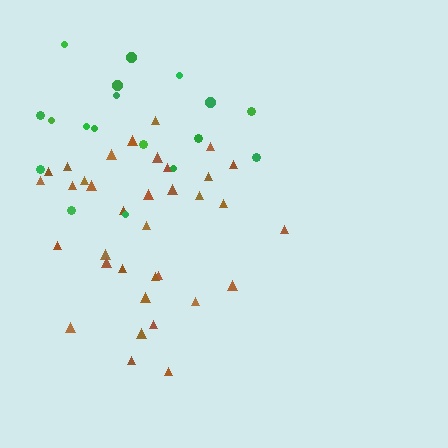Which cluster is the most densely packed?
Brown.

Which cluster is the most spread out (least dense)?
Green.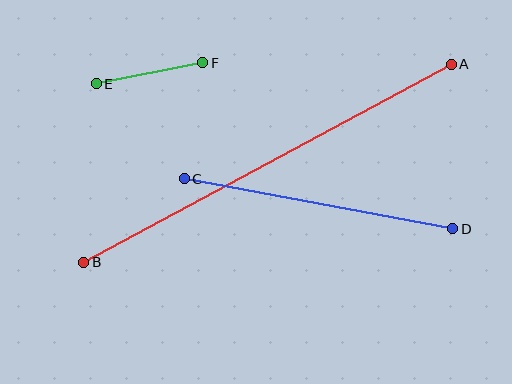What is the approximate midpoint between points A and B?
The midpoint is at approximately (268, 163) pixels.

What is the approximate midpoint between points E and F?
The midpoint is at approximately (149, 73) pixels.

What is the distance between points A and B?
The distance is approximately 417 pixels.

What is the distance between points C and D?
The distance is approximately 273 pixels.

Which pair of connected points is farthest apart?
Points A and B are farthest apart.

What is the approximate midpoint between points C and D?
The midpoint is at approximately (319, 204) pixels.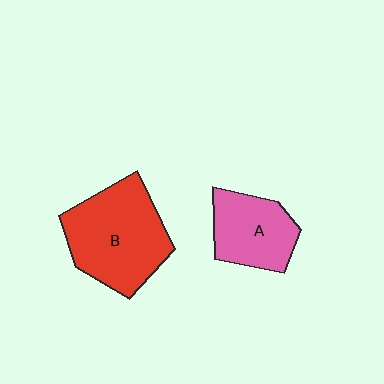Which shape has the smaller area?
Shape A (pink).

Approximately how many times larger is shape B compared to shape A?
Approximately 1.6 times.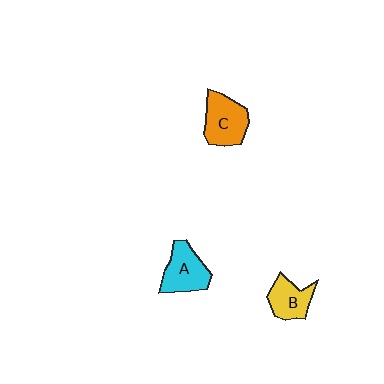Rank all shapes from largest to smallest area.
From largest to smallest: C (orange), A (cyan), B (yellow).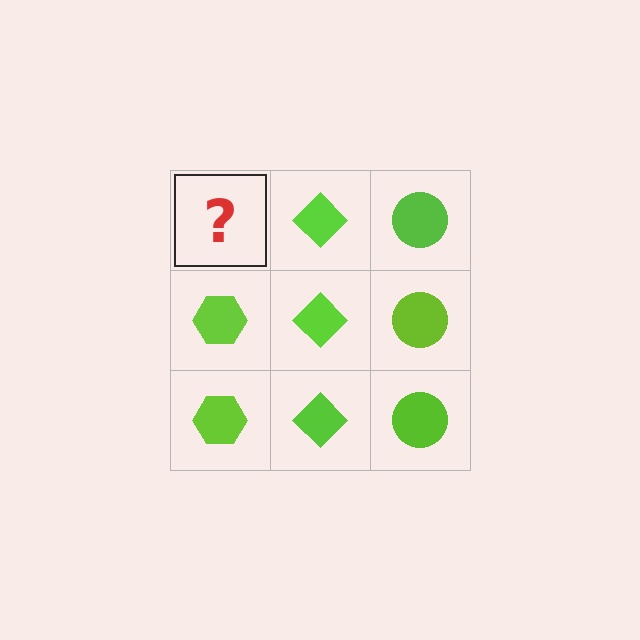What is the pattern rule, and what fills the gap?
The rule is that each column has a consistent shape. The gap should be filled with a lime hexagon.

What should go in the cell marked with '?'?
The missing cell should contain a lime hexagon.